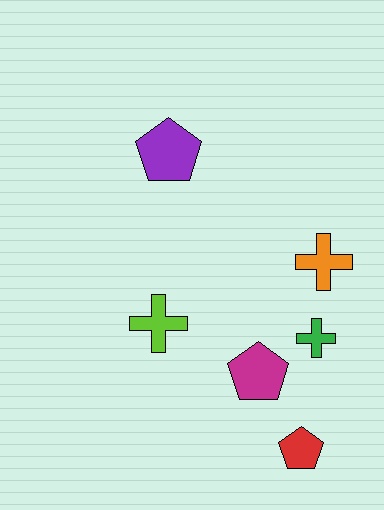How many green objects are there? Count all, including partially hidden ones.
There is 1 green object.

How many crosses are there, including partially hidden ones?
There are 3 crosses.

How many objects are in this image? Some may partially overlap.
There are 6 objects.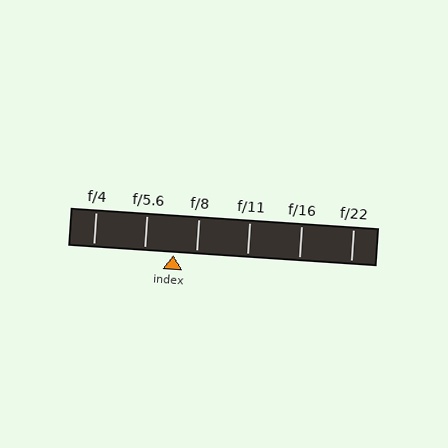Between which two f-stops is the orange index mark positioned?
The index mark is between f/5.6 and f/8.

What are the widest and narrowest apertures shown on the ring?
The widest aperture shown is f/4 and the narrowest is f/22.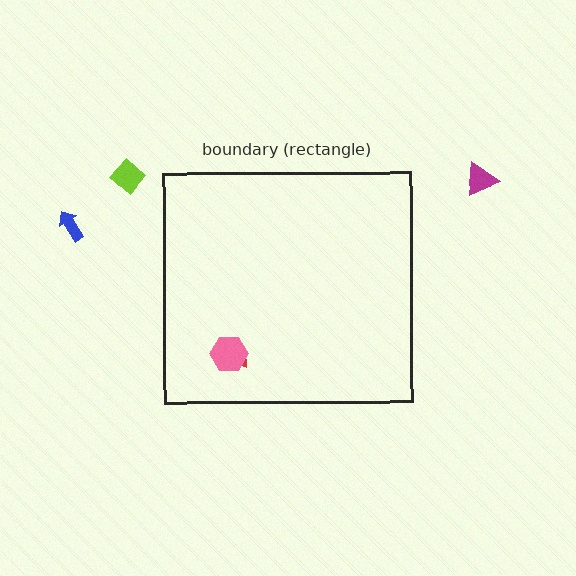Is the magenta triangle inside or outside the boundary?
Outside.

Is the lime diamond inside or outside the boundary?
Outside.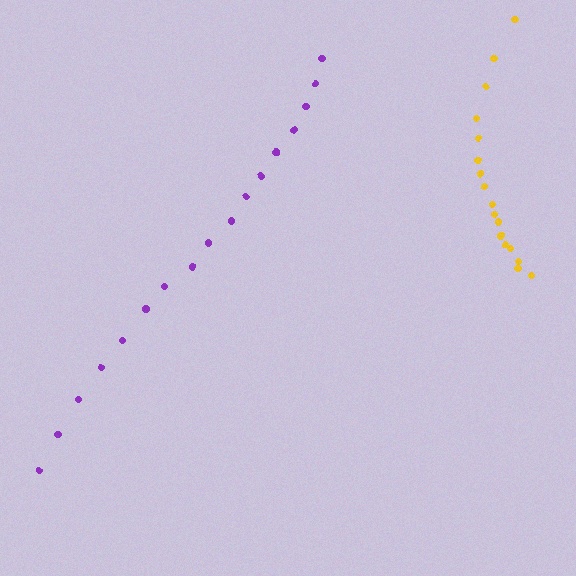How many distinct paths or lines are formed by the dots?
There are 2 distinct paths.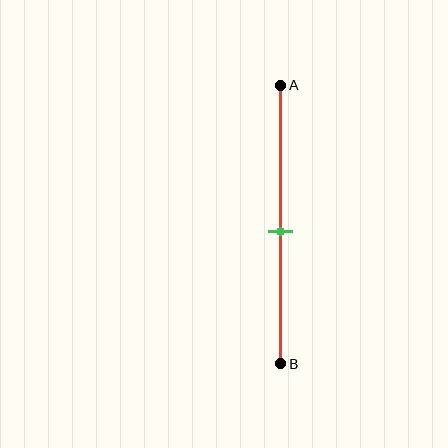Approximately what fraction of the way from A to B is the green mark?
The green mark is approximately 55% of the way from A to B.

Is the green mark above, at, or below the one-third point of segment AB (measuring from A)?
The green mark is below the one-third point of segment AB.